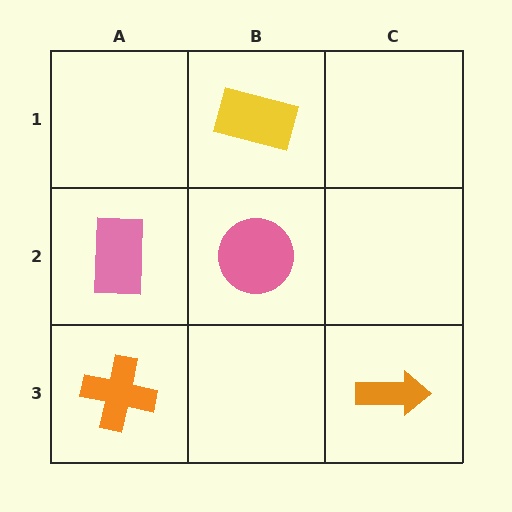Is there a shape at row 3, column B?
No, that cell is empty.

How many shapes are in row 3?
2 shapes.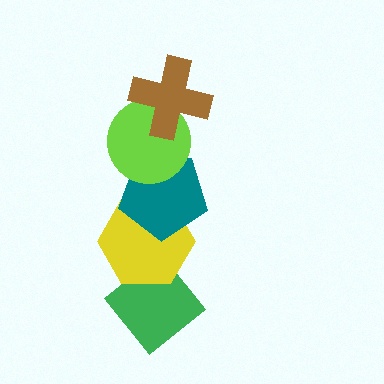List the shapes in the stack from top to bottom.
From top to bottom: the brown cross, the lime circle, the teal pentagon, the yellow hexagon, the green diamond.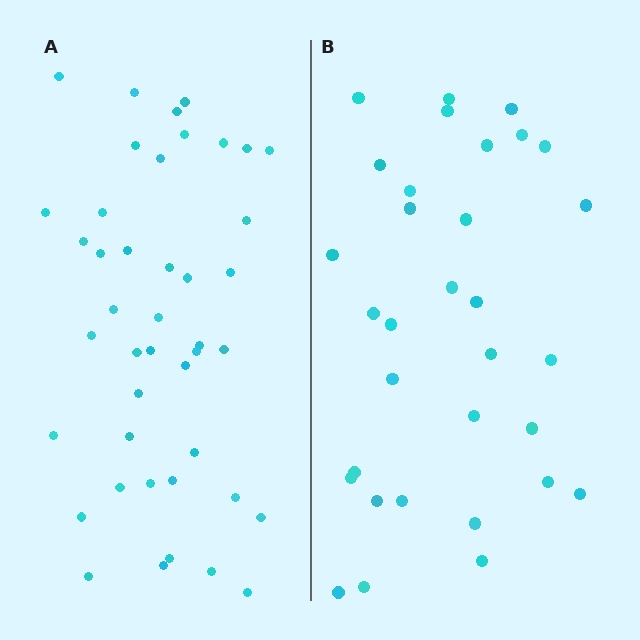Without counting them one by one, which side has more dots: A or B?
Region A (the left region) has more dots.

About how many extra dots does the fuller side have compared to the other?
Region A has roughly 12 or so more dots than region B.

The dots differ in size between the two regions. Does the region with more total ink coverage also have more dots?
No. Region B has more total ink coverage because its dots are larger, but region A actually contains more individual dots. Total area can be misleading — the number of items is what matters here.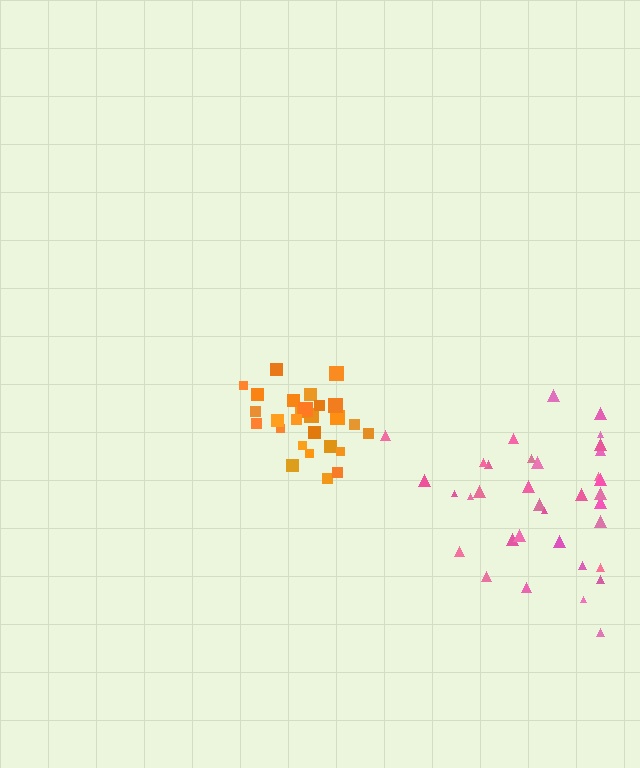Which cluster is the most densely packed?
Orange.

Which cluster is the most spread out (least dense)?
Pink.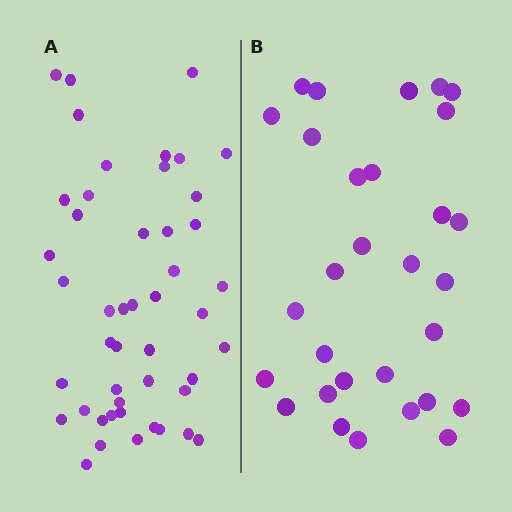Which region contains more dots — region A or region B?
Region A (the left region) has more dots.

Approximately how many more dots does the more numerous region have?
Region A has approximately 15 more dots than region B.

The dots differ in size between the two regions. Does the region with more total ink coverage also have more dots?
No. Region B has more total ink coverage because its dots are larger, but region A actually contains more individual dots. Total area can be misleading — the number of items is what matters here.